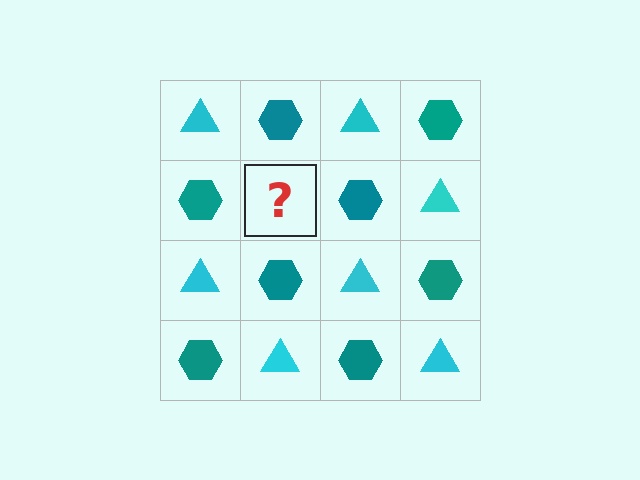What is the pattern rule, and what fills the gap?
The rule is that it alternates cyan triangle and teal hexagon in a checkerboard pattern. The gap should be filled with a cyan triangle.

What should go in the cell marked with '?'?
The missing cell should contain a cyan triangle.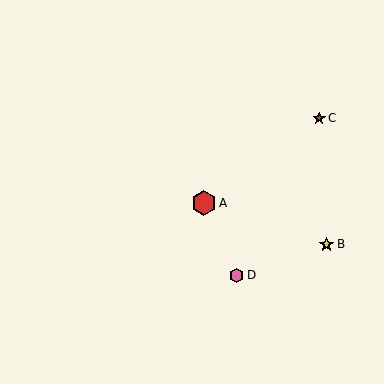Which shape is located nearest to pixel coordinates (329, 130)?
The red star (labeled C) at (319, 118) is nearest to that location.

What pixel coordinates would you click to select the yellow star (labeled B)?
Click at (326, 244) to select the yellow star B.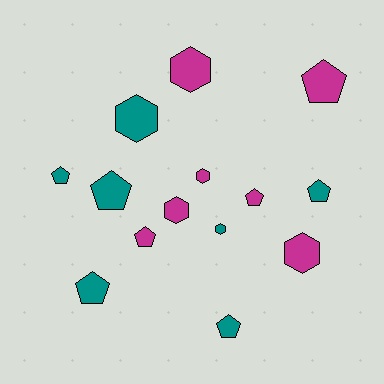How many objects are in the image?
There are 14 objects.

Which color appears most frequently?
Magenta, with 7 objects.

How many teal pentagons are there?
There are 5 teal pentagons.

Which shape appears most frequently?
Pentagon, with 8 objects.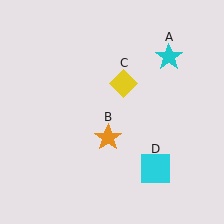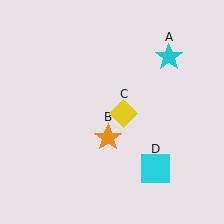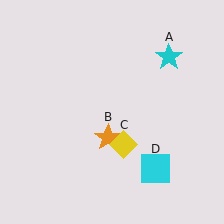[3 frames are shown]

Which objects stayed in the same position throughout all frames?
Cyan star (object A) and orange star (object B) and cyan square (object D) remained stationary.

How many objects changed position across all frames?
1 object changed position: yellow diamond (object C).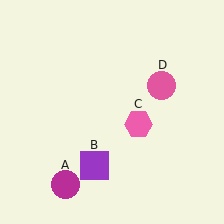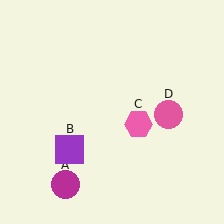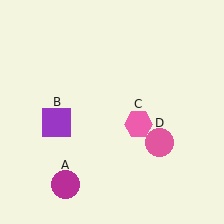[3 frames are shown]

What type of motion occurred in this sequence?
The purple square (object B), pink circle (object D) rotated clockwise around the center of the scene.